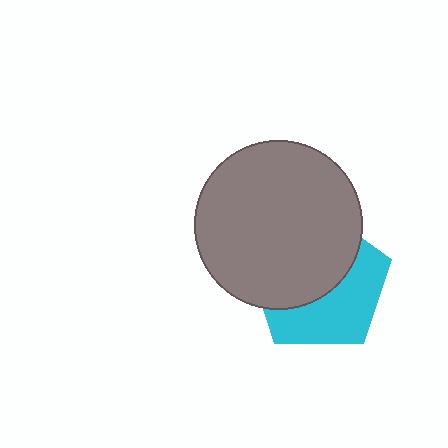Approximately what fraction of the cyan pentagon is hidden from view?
Roughly 54% of the cyan pentagon is hidden behind the gray circle.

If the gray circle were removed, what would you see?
You would see the complete cyan pentagon.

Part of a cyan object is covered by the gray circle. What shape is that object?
It is a pentagon.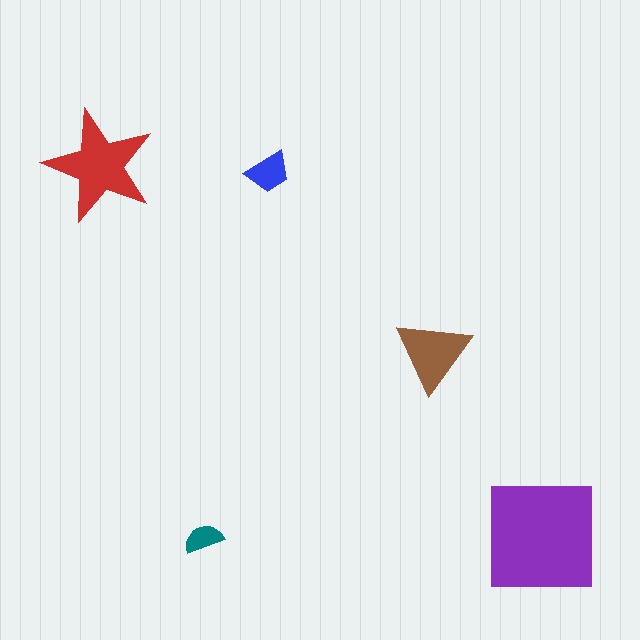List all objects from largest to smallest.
The purple square, the red star, the brown triangle, the blue trapezoid, the teal semicircle.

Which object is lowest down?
The teal semicircle is bottommost.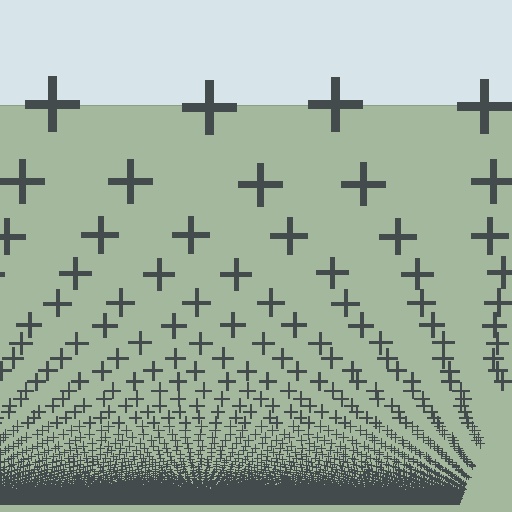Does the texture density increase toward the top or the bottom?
Density increases toward the bottom.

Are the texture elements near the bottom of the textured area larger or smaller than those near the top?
Smaller. The gradient is inverted — elements near the bottom are smaller and denser.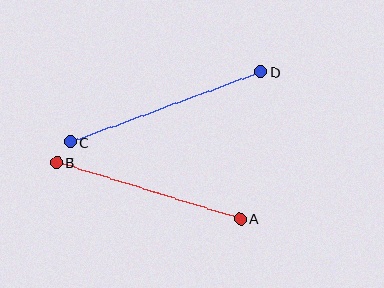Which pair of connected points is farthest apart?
Points C and D are farthest apart.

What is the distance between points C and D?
The distance is approximately 203 pixels.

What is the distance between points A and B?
The distance is approximately 192 pixels.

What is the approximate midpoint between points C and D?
The midpoint is at approximately (166, 107) pixels.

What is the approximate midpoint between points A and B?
The midpoint is at approximately (148, 191) pixels.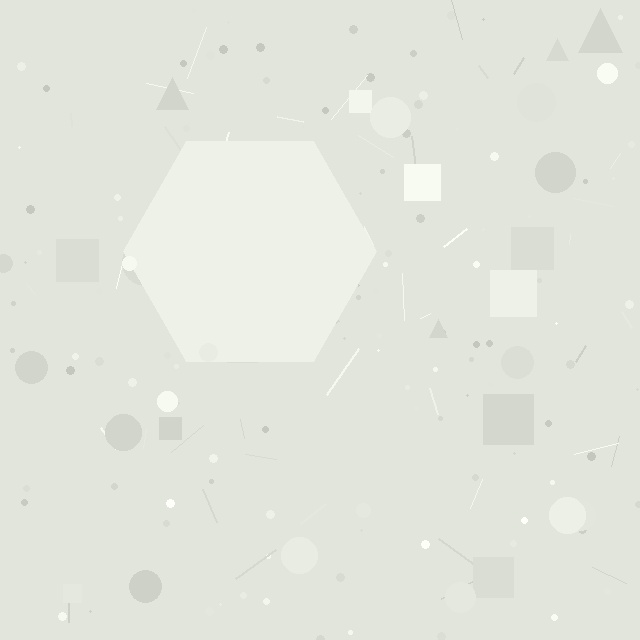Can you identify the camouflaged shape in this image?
The camouflaged shape is a hexagon.